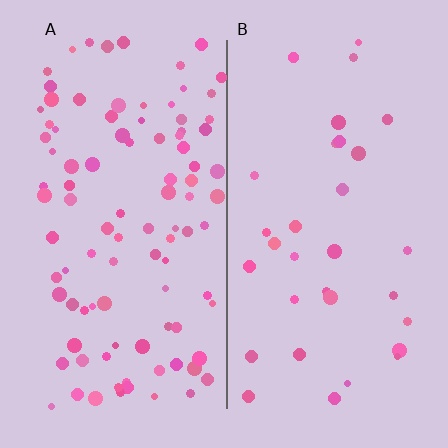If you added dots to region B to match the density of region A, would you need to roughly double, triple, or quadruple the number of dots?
Approximately triple.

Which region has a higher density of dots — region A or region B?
A (the left).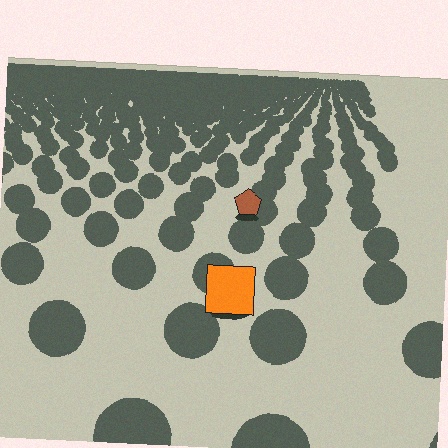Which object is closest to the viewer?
The orange square is closest. The texture marks near it are larger and more spread out.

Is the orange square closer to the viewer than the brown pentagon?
Yes. The orange square is closer — you can tell from the texture gradient: the ground texture is coarser near it.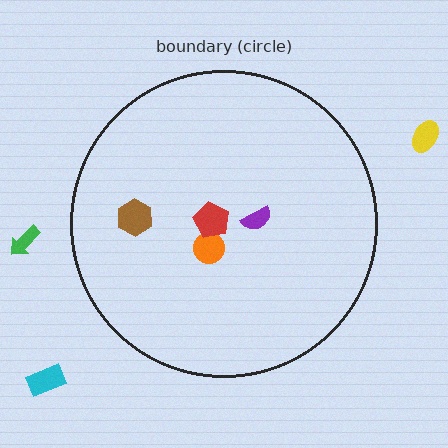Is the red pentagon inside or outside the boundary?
Inside.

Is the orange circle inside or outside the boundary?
Inside.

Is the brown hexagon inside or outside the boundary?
Inside.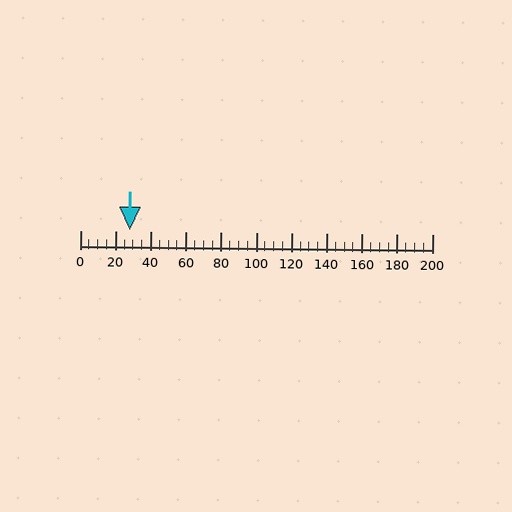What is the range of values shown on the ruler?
The ruler shows values from 0 to 200.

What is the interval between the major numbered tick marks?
The major tick marks are spaced 20 units apart.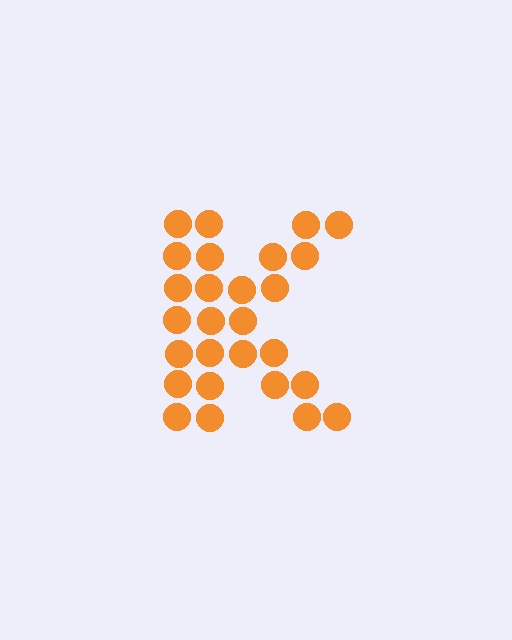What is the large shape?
The large shape is the letter K.